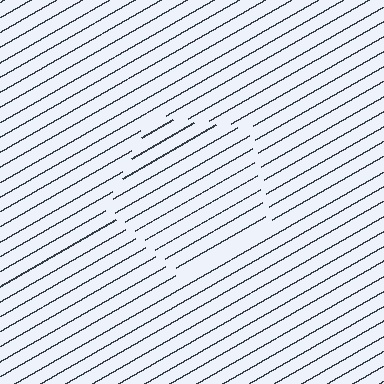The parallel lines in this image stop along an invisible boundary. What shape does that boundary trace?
An illusory pentagon. The interior of the shape contains the same grating, shifted by half a period — the contour is defined by the phase discontinuity where line-ends from the inner and outer gratings abut.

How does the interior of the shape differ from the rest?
The interior of the shape contains the same grating, shifted by half a period — the contour is defined by the phase discontinuity where line-ends from the inner and outer gratings abut.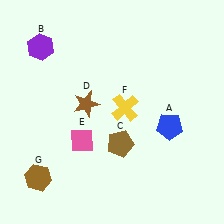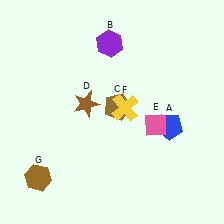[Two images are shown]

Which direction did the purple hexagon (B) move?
The purple hexagon (B) moved right.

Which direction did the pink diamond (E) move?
The pink diamond (E) moved right.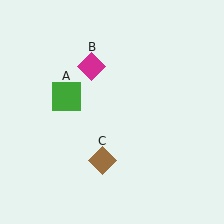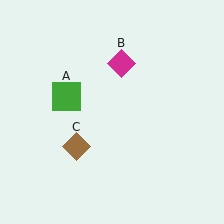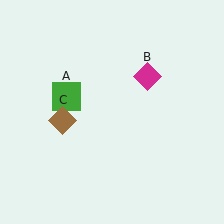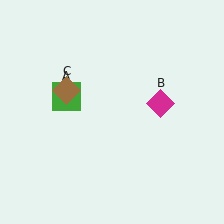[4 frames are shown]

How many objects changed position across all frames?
2 objects changed position: magenta diamond (object B), brown diamond (object C).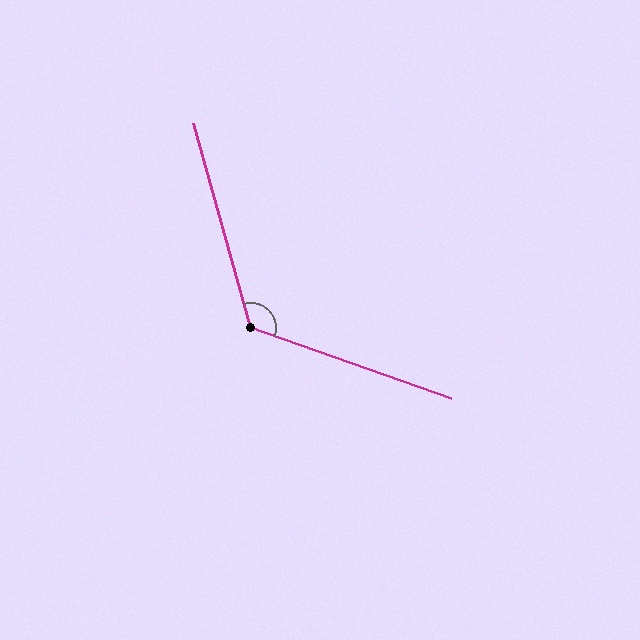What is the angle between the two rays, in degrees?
Approximately 125 degrees.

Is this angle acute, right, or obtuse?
It is obtuse.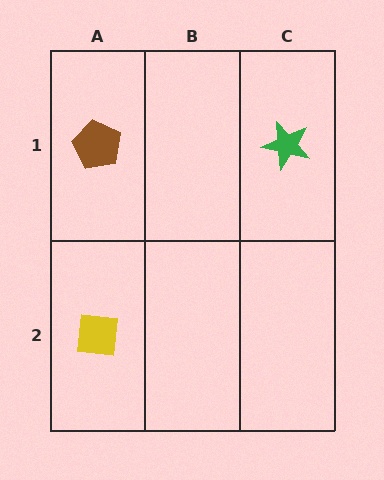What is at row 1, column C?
A green star.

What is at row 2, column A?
A yellow square.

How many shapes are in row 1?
2 shapes.